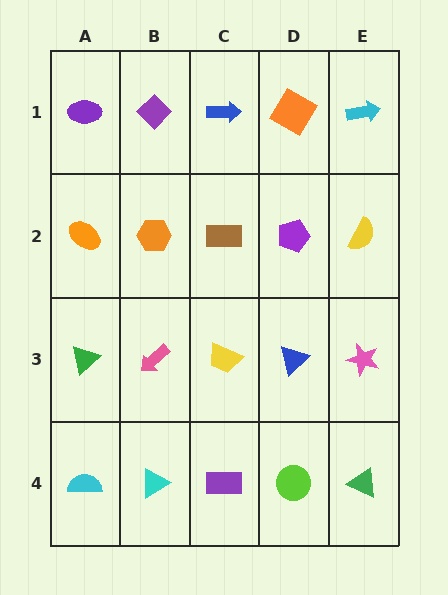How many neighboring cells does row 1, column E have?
2.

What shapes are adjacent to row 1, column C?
A brown rectangle (row 2, column C), a purple diamond (row 1, column B), an orange diamond (row 1, column D).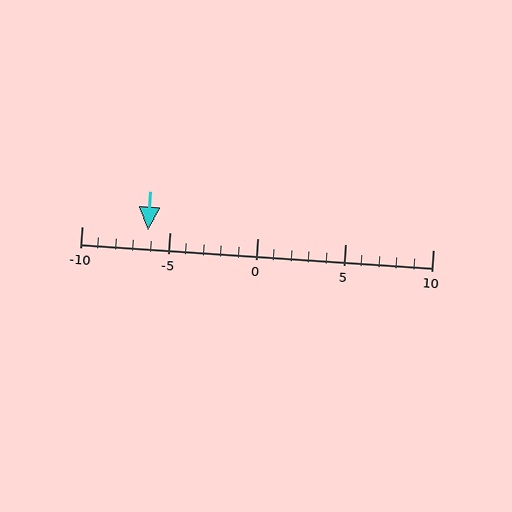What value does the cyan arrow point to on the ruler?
The cyan arrow points to approximately -6.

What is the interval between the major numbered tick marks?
The major tick marks are spaced 5 units apart.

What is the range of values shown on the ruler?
The ruler shows values from -10 to 10.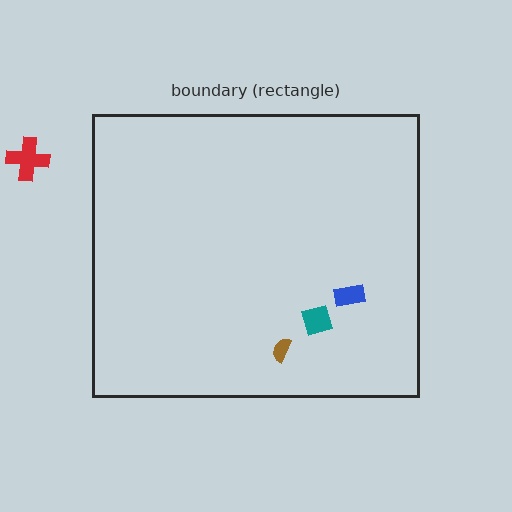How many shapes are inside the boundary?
3 inside, 1 outside.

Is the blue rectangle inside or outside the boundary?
Inside.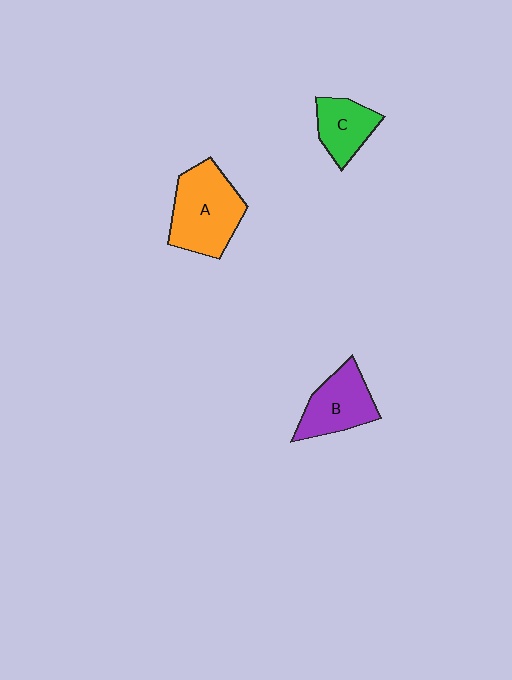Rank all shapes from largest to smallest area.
From largest to smallest: A (orange), B (purple), C (green).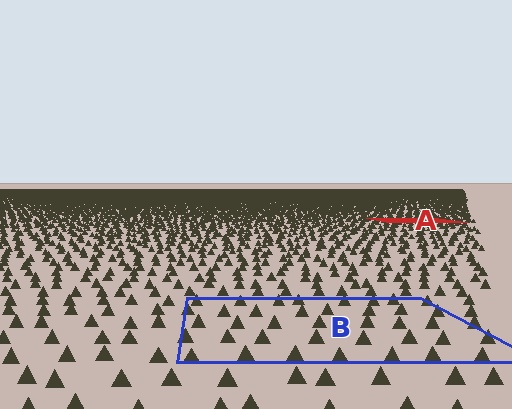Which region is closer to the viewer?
Region B is closer. The texture elements there are larger and more spread out.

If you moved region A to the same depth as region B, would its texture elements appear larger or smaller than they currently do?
They would appear larger. At a closer depth, the same texture elements are projected at a bigger on-screen size.